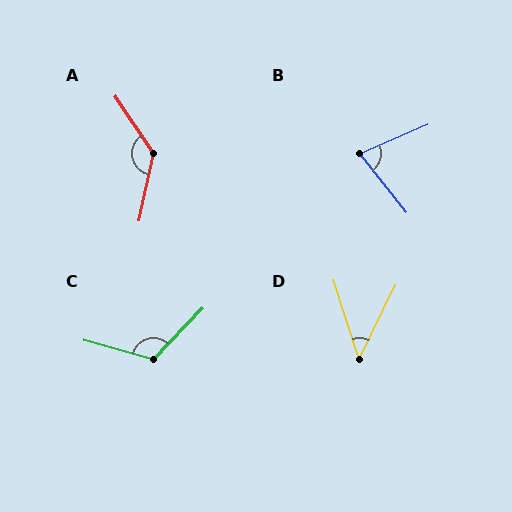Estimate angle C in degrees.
Approximately 118 degrees.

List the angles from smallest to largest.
D (44°), B (75°), C (118°), A (134°).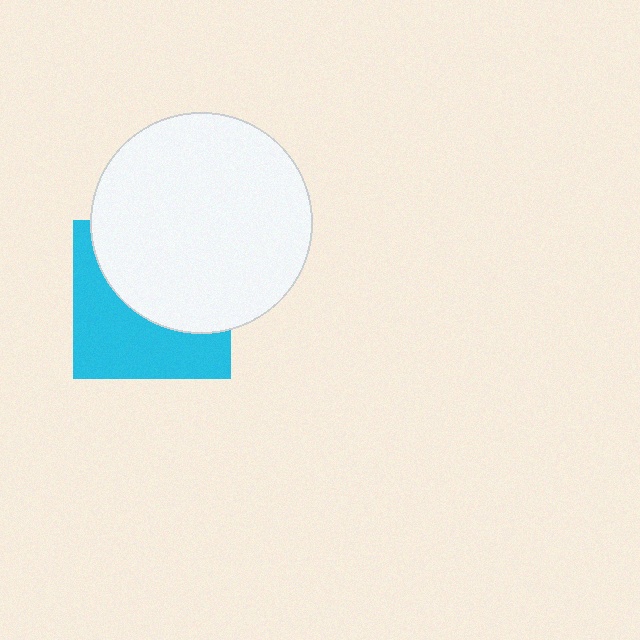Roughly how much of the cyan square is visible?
About half of it is visible (roughly 47%).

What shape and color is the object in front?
The object in front is a white circle.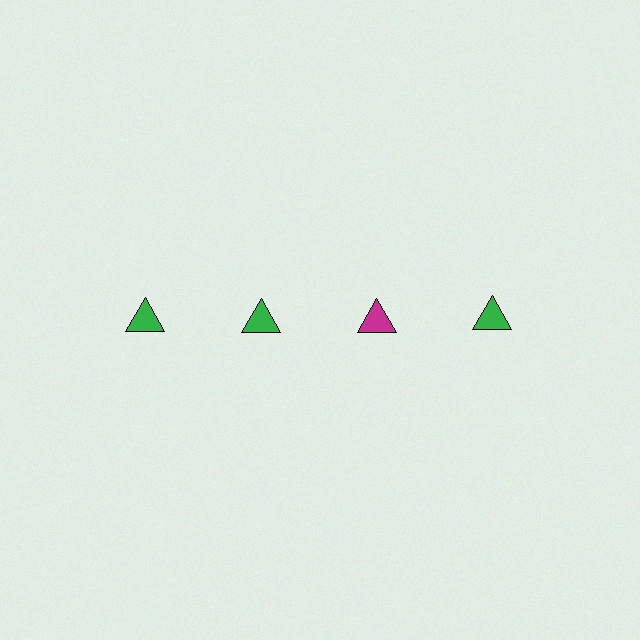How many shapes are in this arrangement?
There are 4 shapes arranged in a grid pattern.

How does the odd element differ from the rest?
It has a different color: magenta instead of green.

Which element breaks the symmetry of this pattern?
The magenta triangle in the top row, center column breaks the symmetry. All other shapes are green triangles.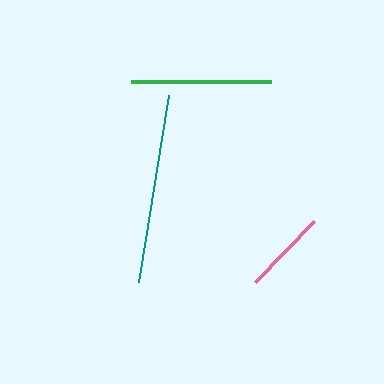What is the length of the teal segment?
The teal segment is approximately 189 pixels long.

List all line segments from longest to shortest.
From longest to shortest: teal, green, pink.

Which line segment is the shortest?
The pink line is the shortest at approximately 85 pixels.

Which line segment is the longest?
The teal line is the longest at approximately 189 pixels.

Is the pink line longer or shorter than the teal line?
The teal line is longer than the pink line.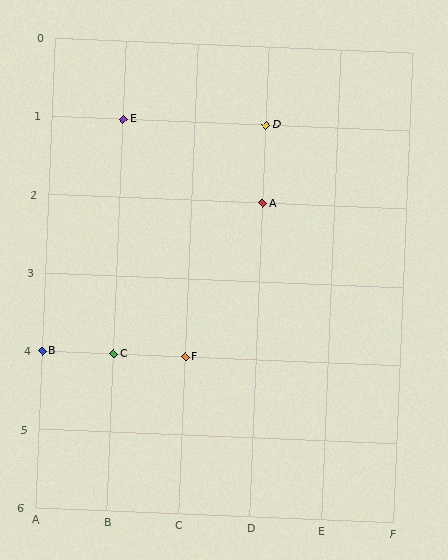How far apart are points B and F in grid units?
Points B and F are 2 columns apart.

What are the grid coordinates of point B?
Point B is at grid coordinates (A, 4).